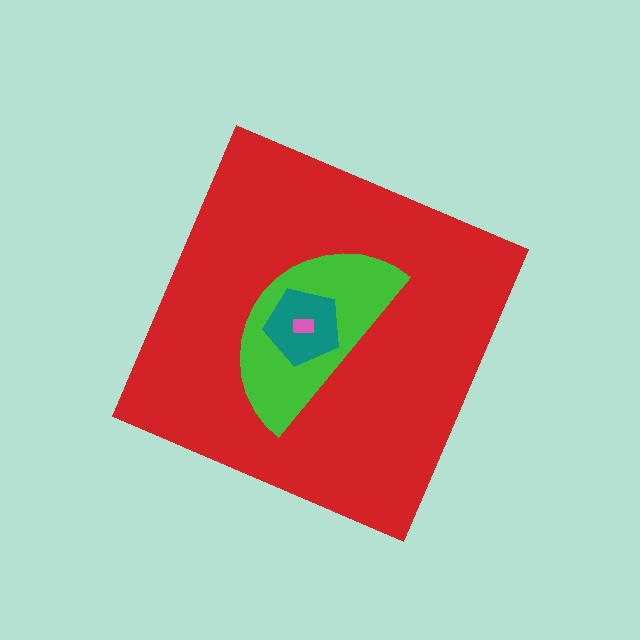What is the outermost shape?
The red diamond.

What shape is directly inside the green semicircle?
The teal pentagon.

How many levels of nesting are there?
4.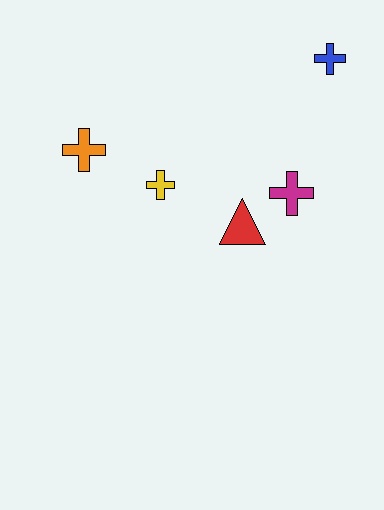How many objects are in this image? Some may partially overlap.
There are 5 objects.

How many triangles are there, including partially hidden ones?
There is 1 triangle.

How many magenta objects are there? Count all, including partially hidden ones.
There is 1 magenta object.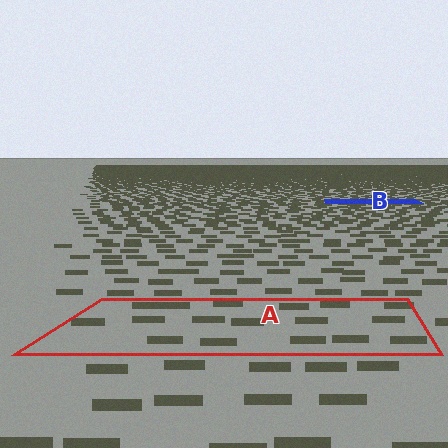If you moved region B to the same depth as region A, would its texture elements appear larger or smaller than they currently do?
They would appear larger. At a closer depth, the same texture elements are projected at a bigger on-screen size.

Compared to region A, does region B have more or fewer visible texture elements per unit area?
Region B has more texture elements per unit area — they are packed more densely because it is farther away.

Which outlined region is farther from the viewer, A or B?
Region B is farther from the viewer — the texture elements inside it appear smaller and more densely packed.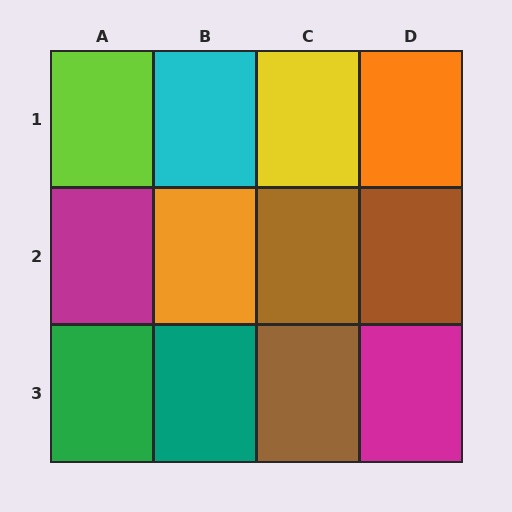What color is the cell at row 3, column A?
Green.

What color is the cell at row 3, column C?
Brown.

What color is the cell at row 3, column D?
Magenta.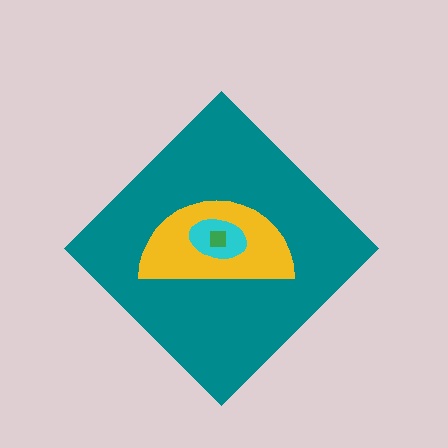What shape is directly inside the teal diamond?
The yellow semicircle.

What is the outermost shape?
The teal diamond.